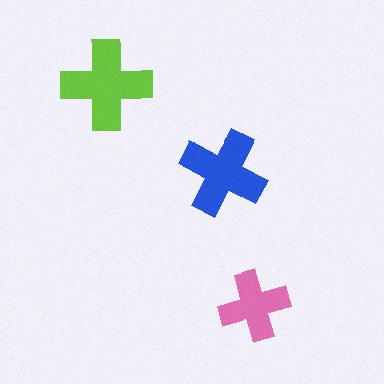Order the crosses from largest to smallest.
the lime one, the blue one, the pink one.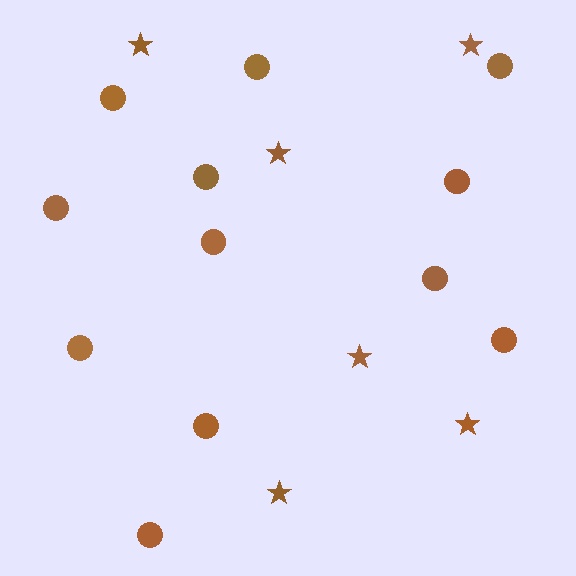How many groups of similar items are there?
There are 2 groups: one group of stars (6) and one group of circles (12).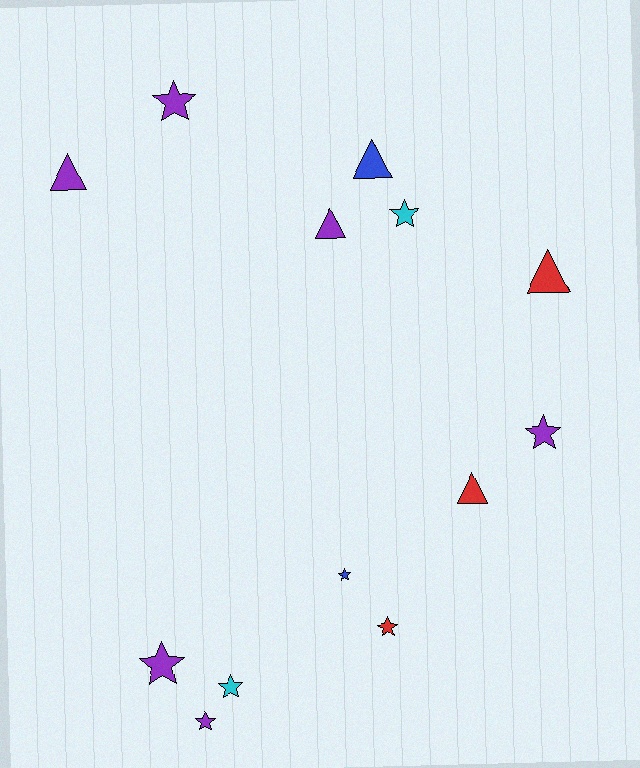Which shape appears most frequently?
Star, with 8 objects.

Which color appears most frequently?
Purple, with 6 objects.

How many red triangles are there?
There are 2 red triangles.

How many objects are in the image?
There are 13 objects.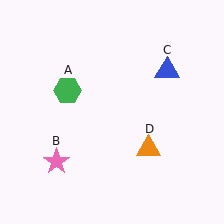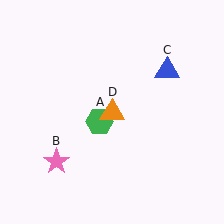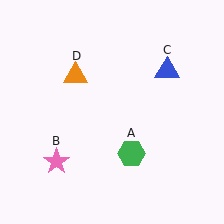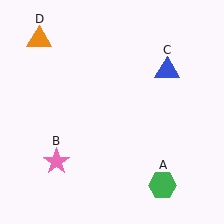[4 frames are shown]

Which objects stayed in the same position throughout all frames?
Pink star (object B) and blue triangle (object C) remained stationary.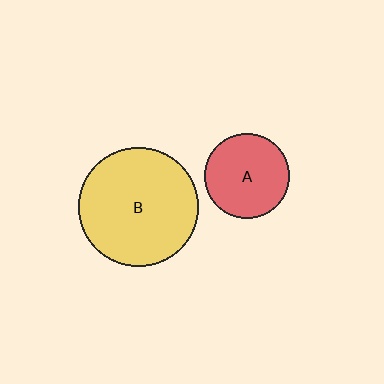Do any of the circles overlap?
No, none of the circles overlap.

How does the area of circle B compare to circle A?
Approximately 2.0 times.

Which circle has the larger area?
Circle B (yellow).